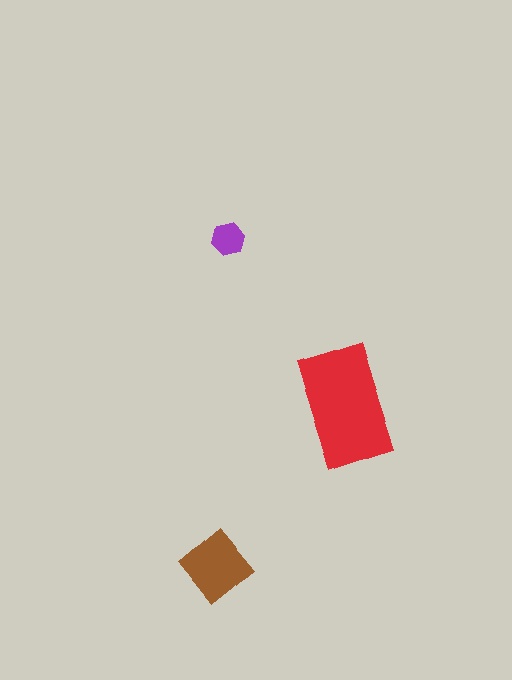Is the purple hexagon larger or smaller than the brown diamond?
Smaller.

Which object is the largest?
The red rectangle.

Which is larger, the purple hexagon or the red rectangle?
The red rectangle.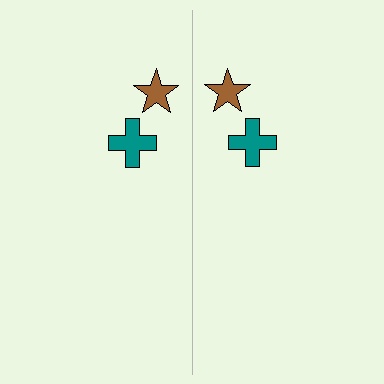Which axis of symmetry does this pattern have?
The pattern has a vertical axis of symmetry running through the center of the image.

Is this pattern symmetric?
Yes, this pattern has bilateral (reflection) symmetry.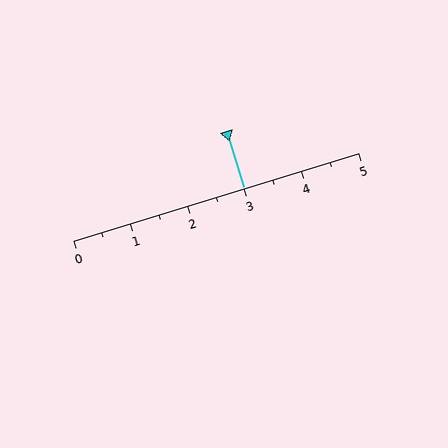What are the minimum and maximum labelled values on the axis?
The axis runs from 0 to 5.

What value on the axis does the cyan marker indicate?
The marker indicates approximately 3.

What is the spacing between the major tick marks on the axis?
The major ticks are spaced 1 apart.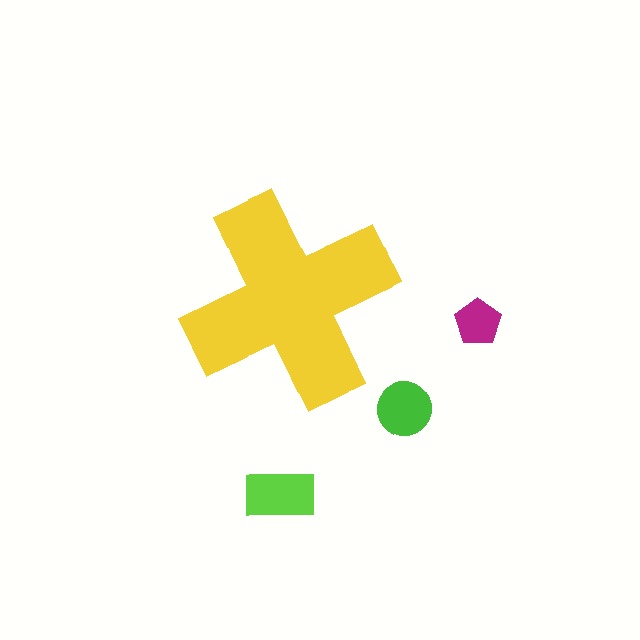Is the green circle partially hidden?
No, the green circle is fully visible.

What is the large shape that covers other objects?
A yellow cross.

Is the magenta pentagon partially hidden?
No, the magenta pentagon is fully visible.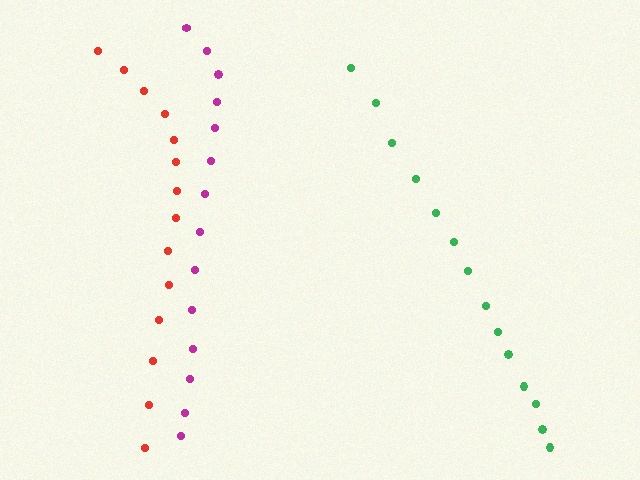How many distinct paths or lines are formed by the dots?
There are 3 distinct paths.